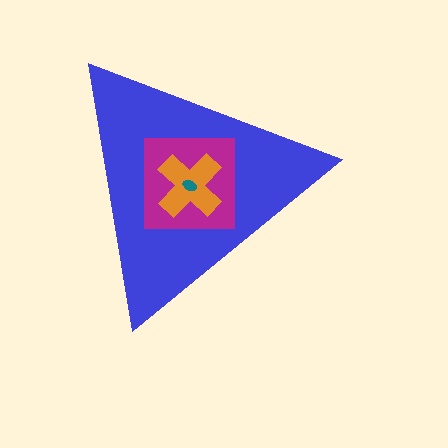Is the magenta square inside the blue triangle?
Yes.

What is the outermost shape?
The blue triangle.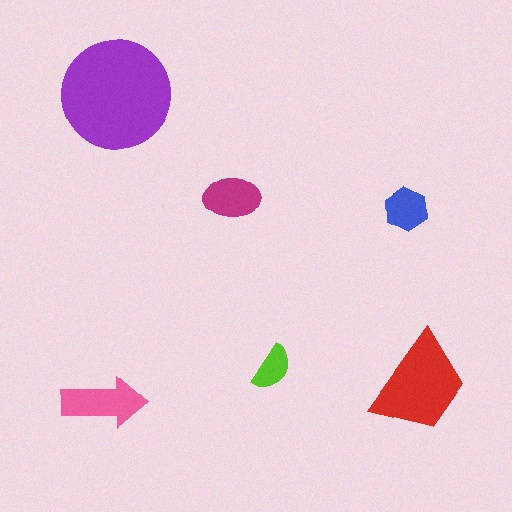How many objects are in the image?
There are 6 objects in the image.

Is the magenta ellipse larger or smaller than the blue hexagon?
Larger.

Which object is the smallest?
The lime semicircle.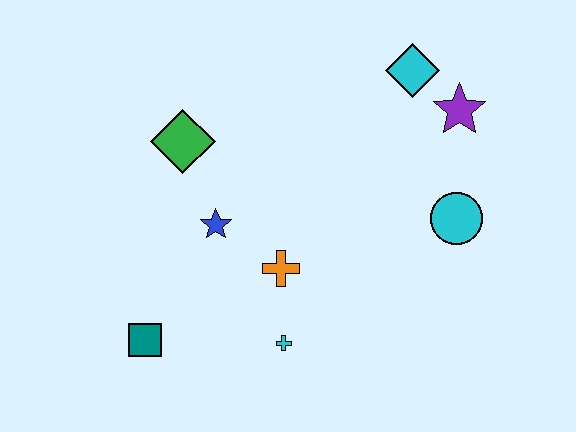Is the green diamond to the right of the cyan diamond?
No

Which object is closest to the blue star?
The orange cross is closest to the blue star.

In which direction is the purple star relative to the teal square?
The purple star is to the right of the teal square.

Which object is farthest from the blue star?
The purple star is farthest from the blue star.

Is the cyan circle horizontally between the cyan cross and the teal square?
No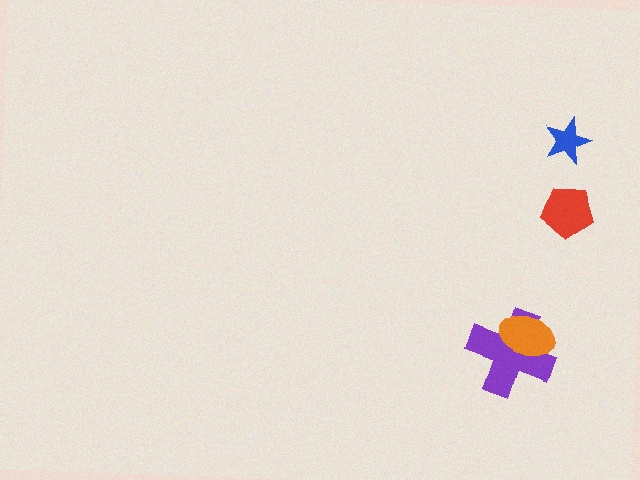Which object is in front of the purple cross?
The orange ellipse is in front of the purple cross.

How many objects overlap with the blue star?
0 objects overlap with the blue star.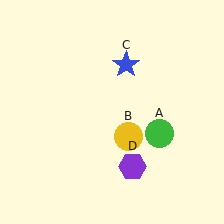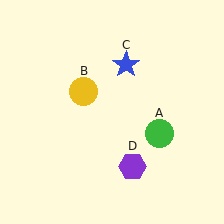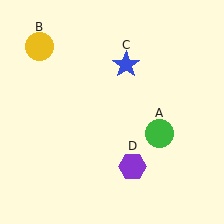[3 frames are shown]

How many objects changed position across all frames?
1 object changed position: yellow circle (object B).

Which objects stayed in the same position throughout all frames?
Green circle (object A) and blue star (object C) and purple hexagon (object D) remained stationary.